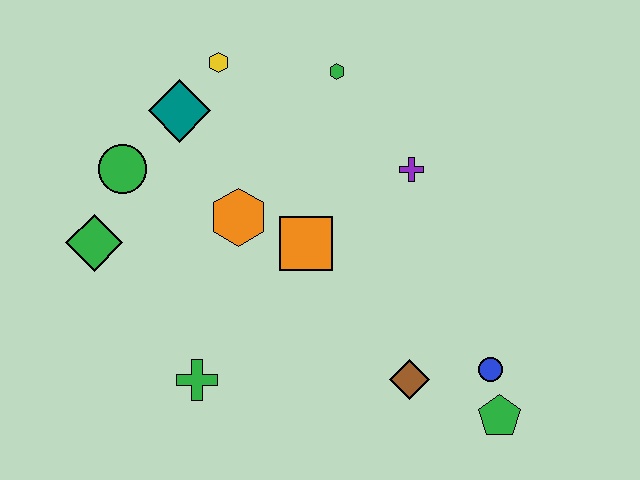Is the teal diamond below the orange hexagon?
No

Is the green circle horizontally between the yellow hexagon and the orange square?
No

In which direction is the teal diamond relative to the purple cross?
The teal diamond is to the left of the purple cross.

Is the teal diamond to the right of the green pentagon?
No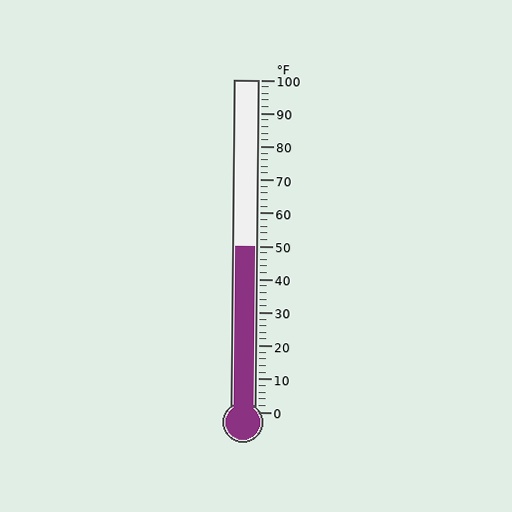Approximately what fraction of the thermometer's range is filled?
The thermometer is filled to approximately 50% of its range.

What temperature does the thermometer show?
The thermometer shows approximately 50°F.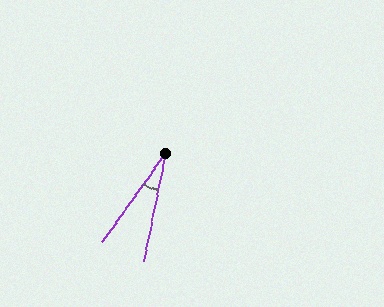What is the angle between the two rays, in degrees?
Approximately 24 degrees.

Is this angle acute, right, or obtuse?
It is acute.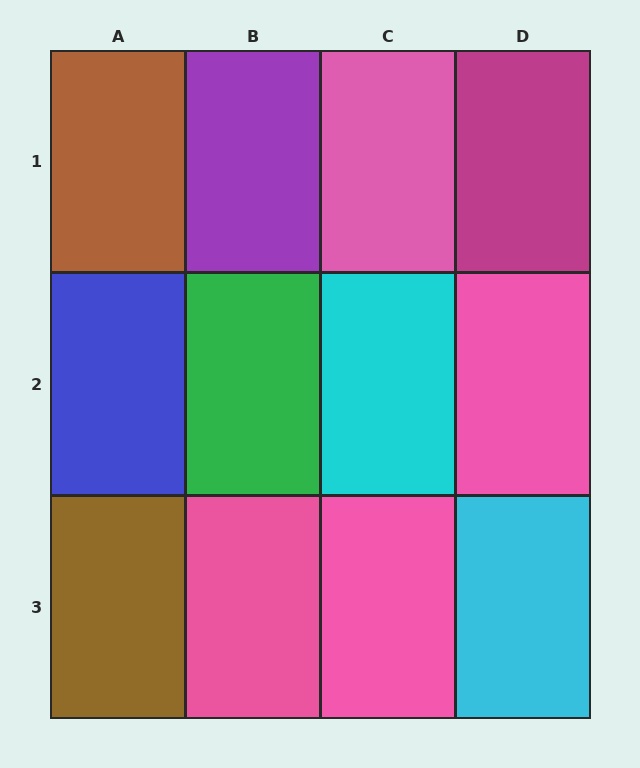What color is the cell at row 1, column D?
Magenta.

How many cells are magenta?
1 cell is magenta.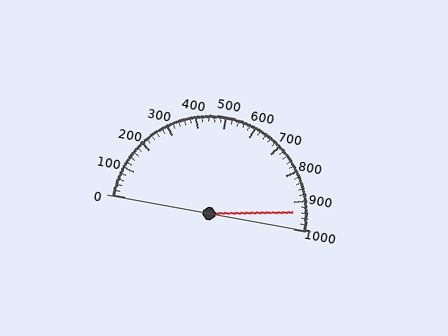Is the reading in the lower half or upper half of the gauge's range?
The reading is in the upper half of the range (0 to 1000).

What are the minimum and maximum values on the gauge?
The gauge ranges from 0 to 1000.